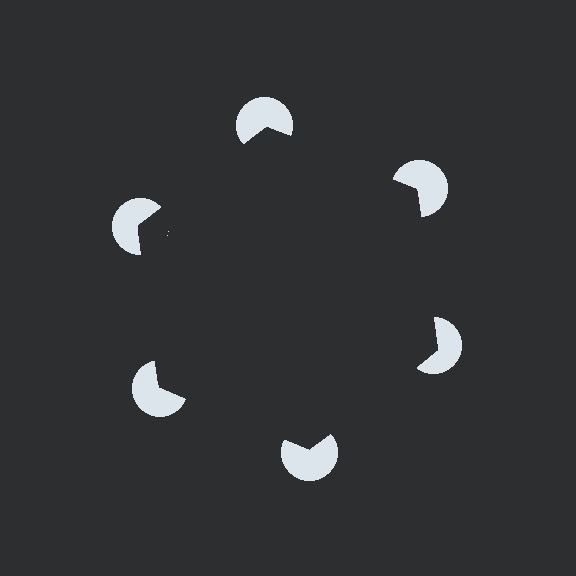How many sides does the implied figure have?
6 sides.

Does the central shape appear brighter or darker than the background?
It typically appears slightly darker than the background, even though no actual brightness change is drawn.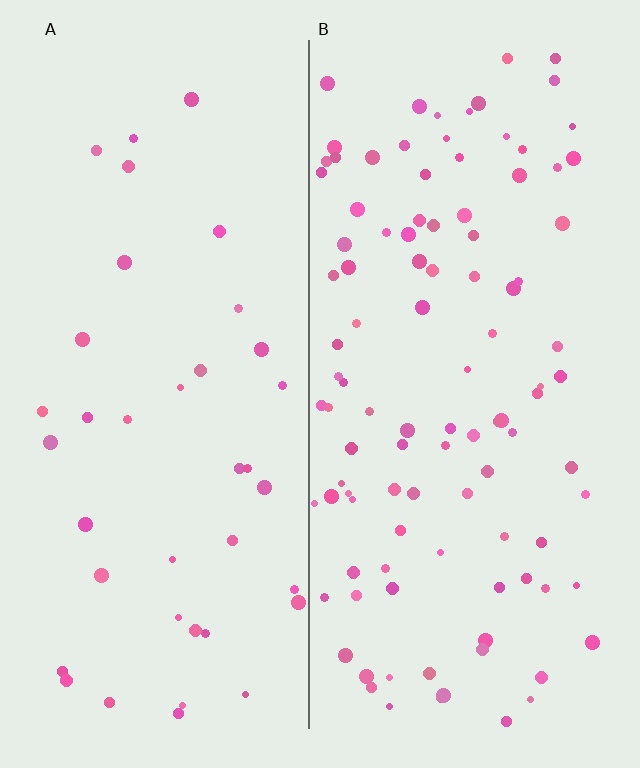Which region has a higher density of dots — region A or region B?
B (the right).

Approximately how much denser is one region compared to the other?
Approximately 2.7× — region B over region A.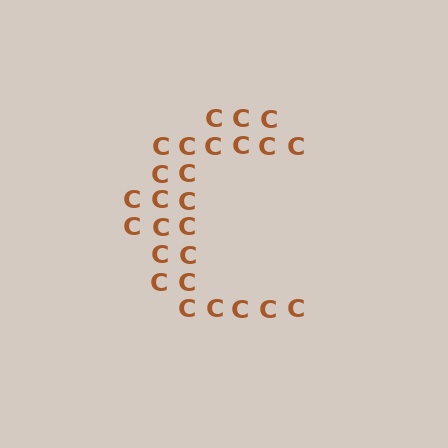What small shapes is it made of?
It is made of small letter C's.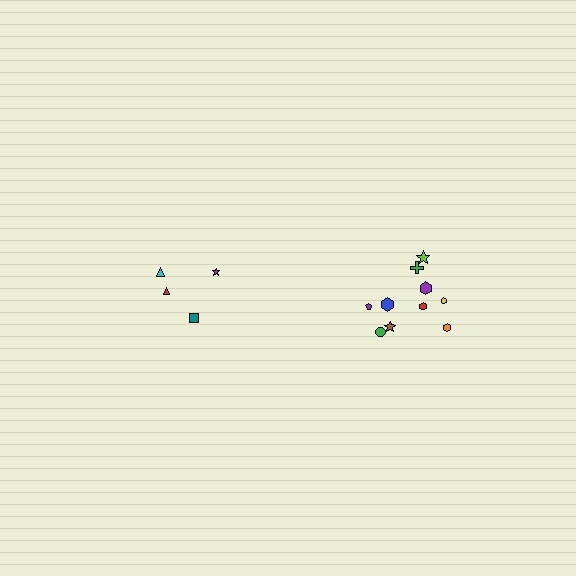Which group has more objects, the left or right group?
The right group.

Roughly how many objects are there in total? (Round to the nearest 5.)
Roughly 15 objects in total.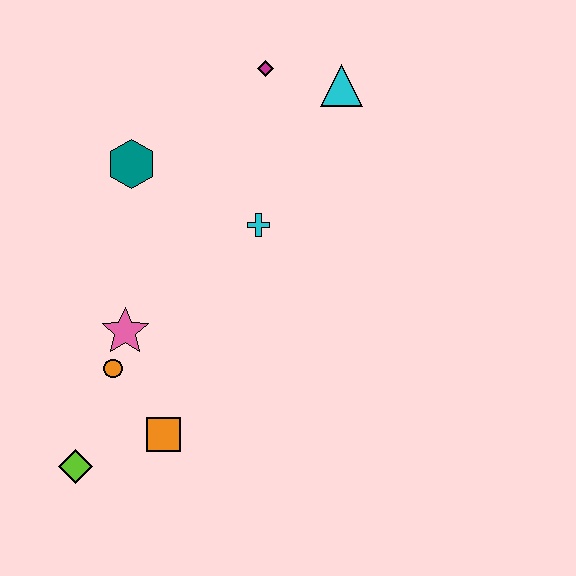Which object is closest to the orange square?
The orange circle is closest to the orange square.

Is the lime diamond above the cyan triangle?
No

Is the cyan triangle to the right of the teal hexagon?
Yes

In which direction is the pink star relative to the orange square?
The pink star is above the orange square.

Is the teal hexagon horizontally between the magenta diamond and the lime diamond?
Yes